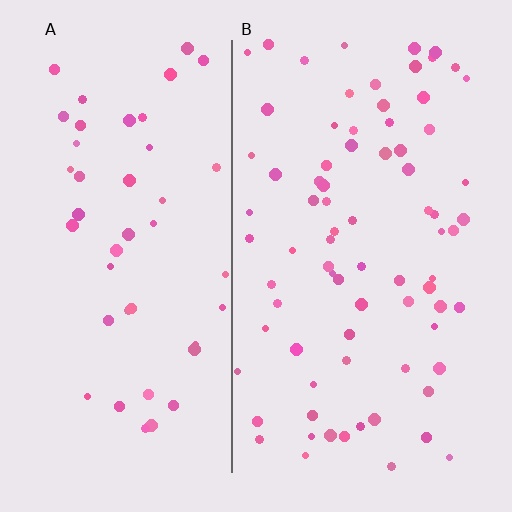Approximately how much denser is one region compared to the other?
Approximately 1.7× — region B over region A.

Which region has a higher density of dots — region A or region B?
B (the right).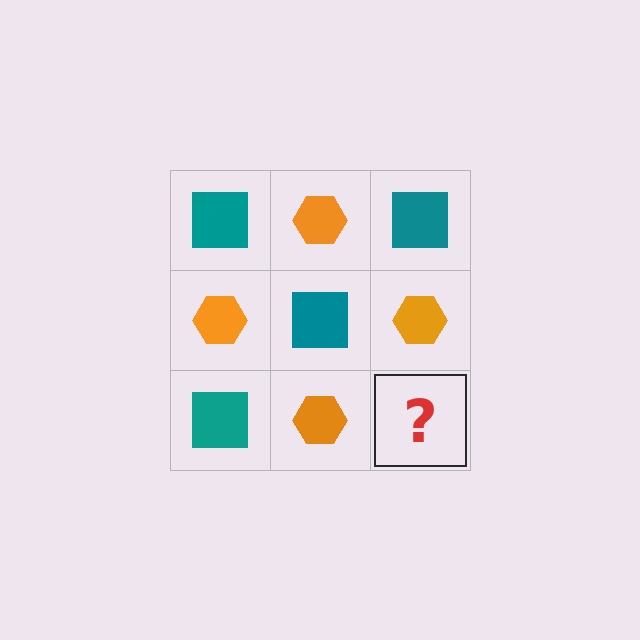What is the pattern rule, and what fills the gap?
The rule is that it alternates teal square and orange hexagon in a checkerboard pattern. The gap should be filled with a teal square.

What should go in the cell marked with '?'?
The missing cell should contain a teal square.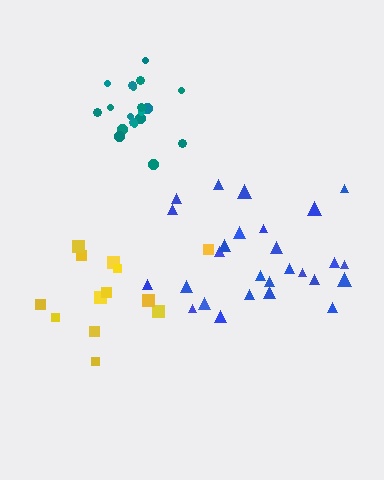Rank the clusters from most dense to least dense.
teal, blue, yellow.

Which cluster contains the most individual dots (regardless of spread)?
Blue (27).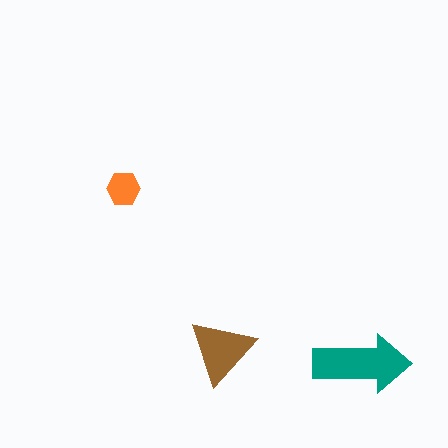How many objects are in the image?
There are 3 objects in the image.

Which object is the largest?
The teal arrow.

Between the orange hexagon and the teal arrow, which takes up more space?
The teal arrow.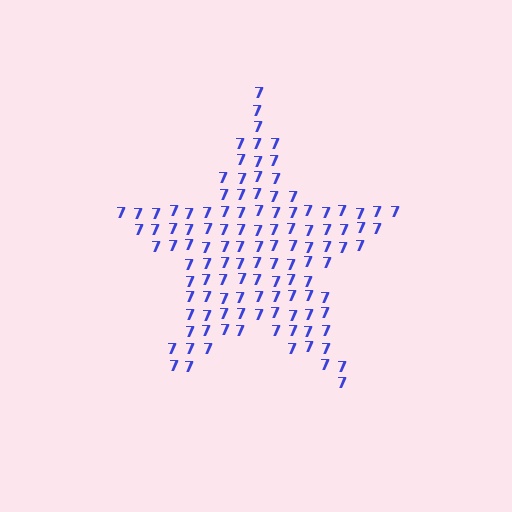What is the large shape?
The large shape is a star.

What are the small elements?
The small elements are digit 7's.